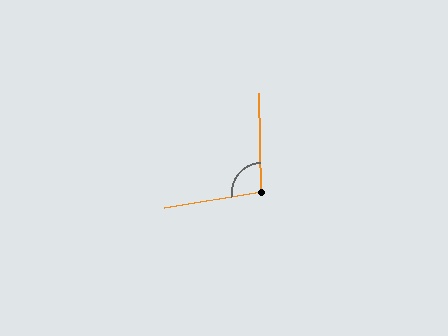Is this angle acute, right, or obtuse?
It is obtuse.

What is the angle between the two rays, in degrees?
Approximately 99 degrees.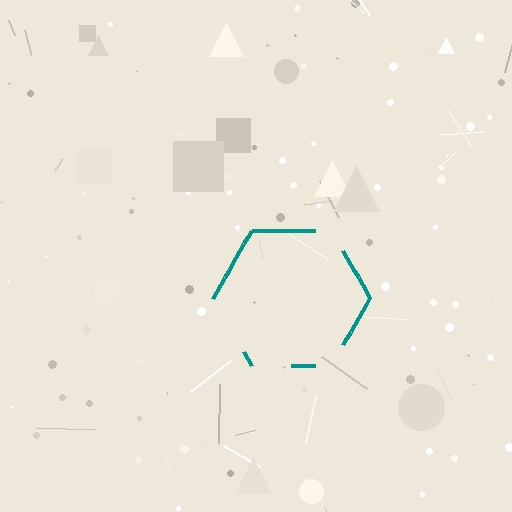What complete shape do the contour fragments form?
The contour fragments form a hexagon.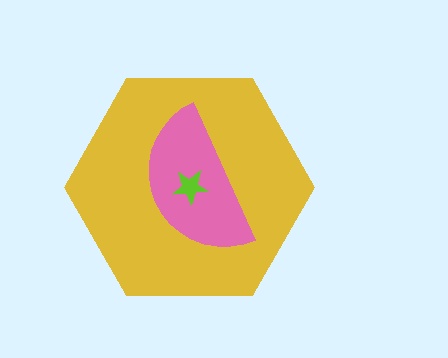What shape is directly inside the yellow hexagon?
The pink semicircle.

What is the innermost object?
The lime star.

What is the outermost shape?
The yellow hexagon.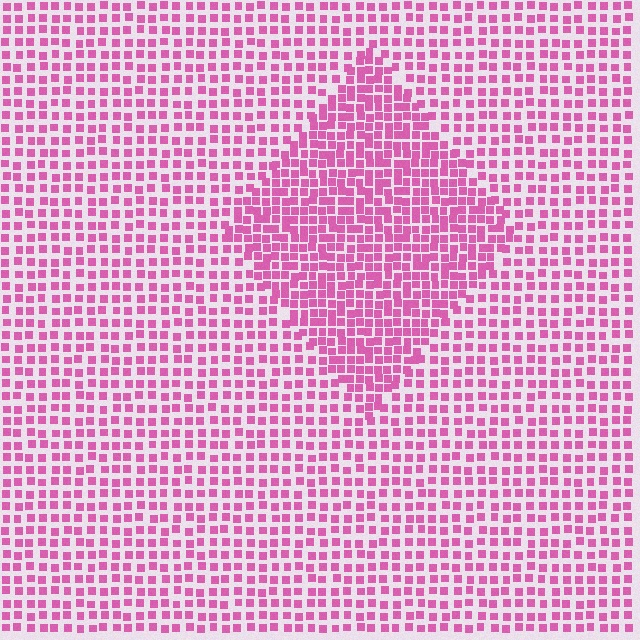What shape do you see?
I see a diamond.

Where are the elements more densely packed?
The elements are more densely packed inside the diamond boundary.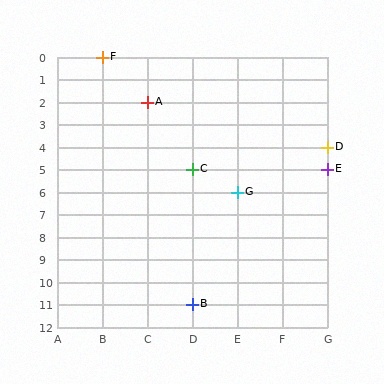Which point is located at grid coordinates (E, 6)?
Point G is at (E, 6).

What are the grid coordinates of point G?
Point G is at grid coordinates (E, 6).